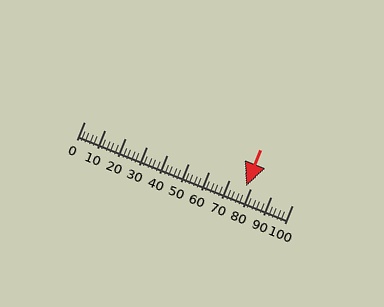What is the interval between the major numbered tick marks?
The major tick marks are spaced 10 units apart.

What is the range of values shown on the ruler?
The ruler shows values from 0 to 100.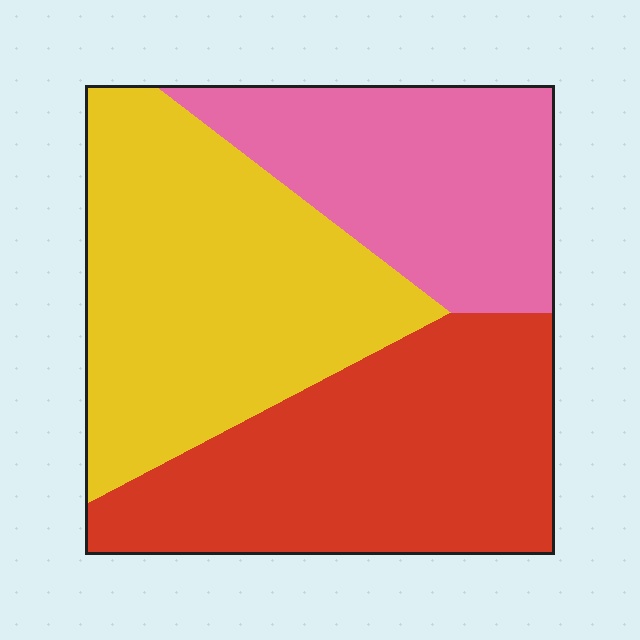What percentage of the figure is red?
Red takes up about three eighths (3/8) of the figure.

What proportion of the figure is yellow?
Yellow covers 38% of the figure.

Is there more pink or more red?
Red.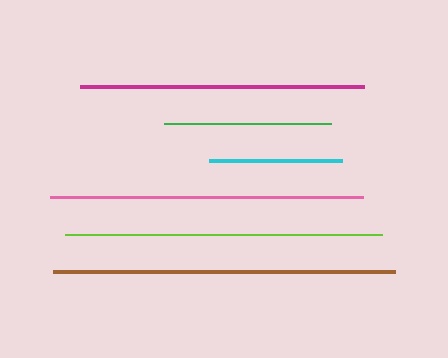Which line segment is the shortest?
The cyan line is the shortest at approximately 133 pixels.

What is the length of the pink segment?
The pink segment is approximately 313 pixels long.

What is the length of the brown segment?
The brown segment is approximately 342 pixels long.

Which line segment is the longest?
The brown line is the longest at approximately 342 pixels.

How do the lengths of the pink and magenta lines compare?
The pink and magenta lines are approximately the same length.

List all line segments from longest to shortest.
From longest to shortest: brown, lime, pink, magenta, green, cyan.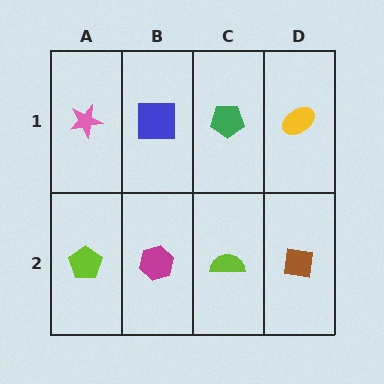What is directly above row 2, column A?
A pink star.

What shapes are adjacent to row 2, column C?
A green pentagon (row 1, column C), a magenta hexagon (row 2, column B), a brown square (row 2, column D).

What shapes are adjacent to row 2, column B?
A blue square (row 1, column B), a lime pentagon (row 2, column A), a lime semicircle (row 2, column C).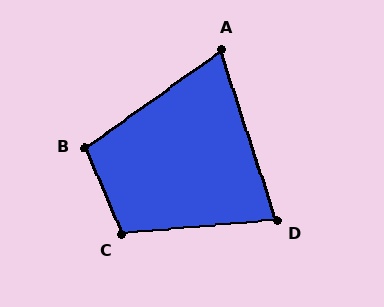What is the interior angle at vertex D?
Approximately 77 degrees (acute).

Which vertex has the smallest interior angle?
A, at approximately 72 degrees.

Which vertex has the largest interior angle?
C, at approximately 108 degrees.